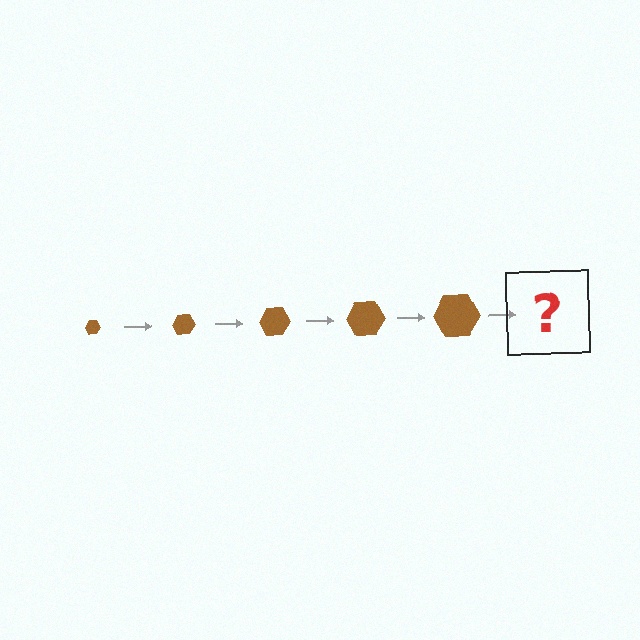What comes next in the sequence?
The next element should be a brown hexagon, larger than the previous one.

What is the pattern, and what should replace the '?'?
The pattern is that the hexagon gets progressively larger each step. The '?' should be a brown hexagon, larger than the previous one.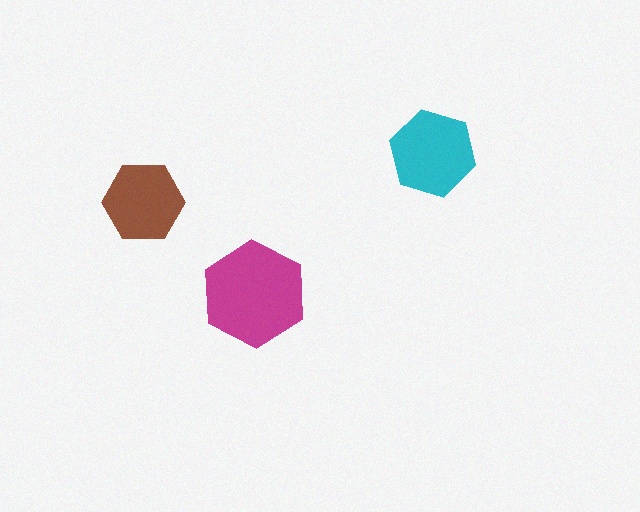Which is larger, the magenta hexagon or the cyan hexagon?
The magenta one.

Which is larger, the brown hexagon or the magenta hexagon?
The magenta one.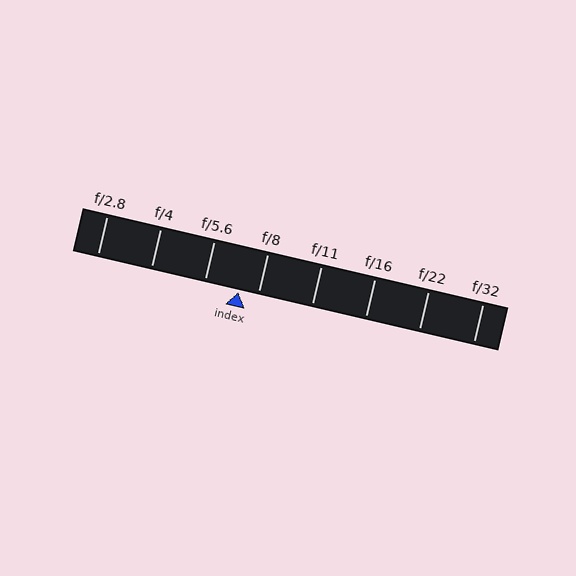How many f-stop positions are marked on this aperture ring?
There are 8 f-stop positions marked.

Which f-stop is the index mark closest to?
The index mark is closest to f/8.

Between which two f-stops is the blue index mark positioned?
The index mark is between f/5.6 and f/8.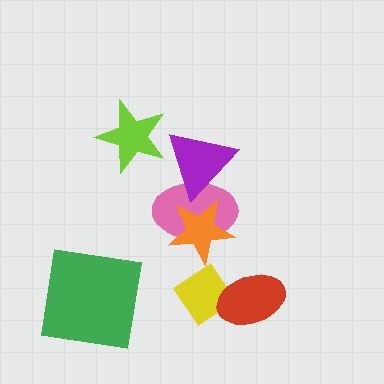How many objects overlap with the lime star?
0 objects overlap with the lime star.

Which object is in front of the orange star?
The purple triangle is in front of the orange star.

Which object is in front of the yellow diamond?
The red ellipse is in front of the yellow diamond.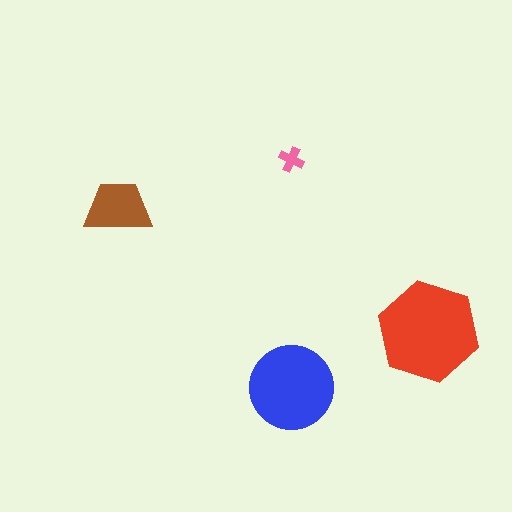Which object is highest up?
The pink cross is topmost.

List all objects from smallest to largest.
The pink cross, the brown trapezoid, the blue circle, the red hexagon.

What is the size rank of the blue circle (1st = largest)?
2nd.